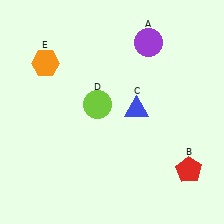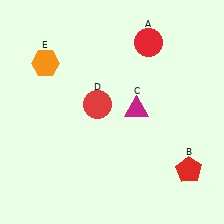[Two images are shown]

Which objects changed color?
A changed from purple to red. C changed from blue to magenta. D changed from lime to red.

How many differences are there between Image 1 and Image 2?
There are 3 differences between the two images.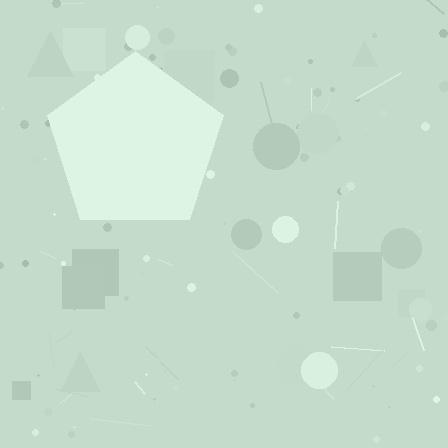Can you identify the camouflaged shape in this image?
The camouflaged shape is a pentagon.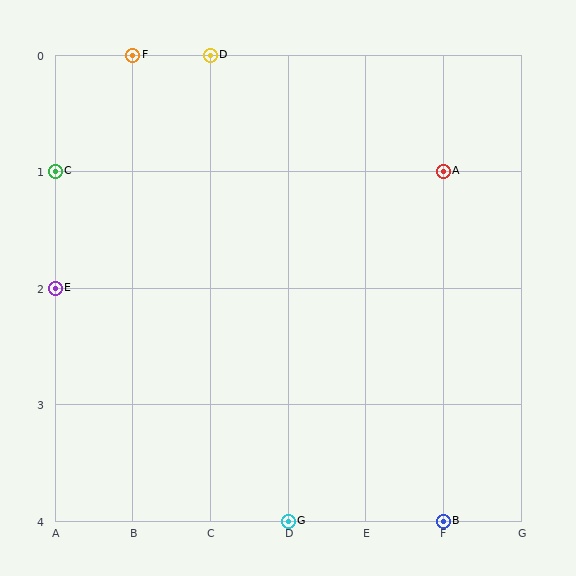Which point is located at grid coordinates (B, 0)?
Point F is at (B, 0).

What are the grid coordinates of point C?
Point C is at grid coordinates (A, 1).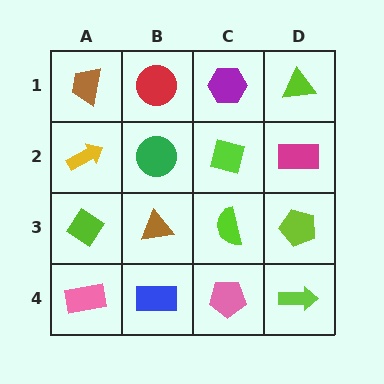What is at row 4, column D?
A lime arrow.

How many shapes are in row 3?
4 shapes.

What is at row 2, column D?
A magenta rectangle.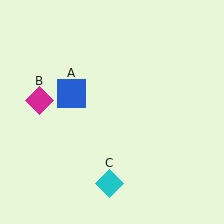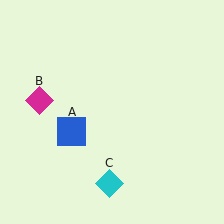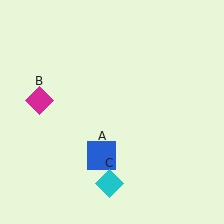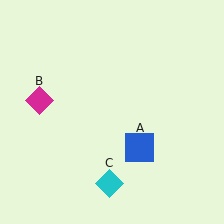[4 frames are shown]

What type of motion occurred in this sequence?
The blue square (object A) rotated counterclockwise around the center of the scene.